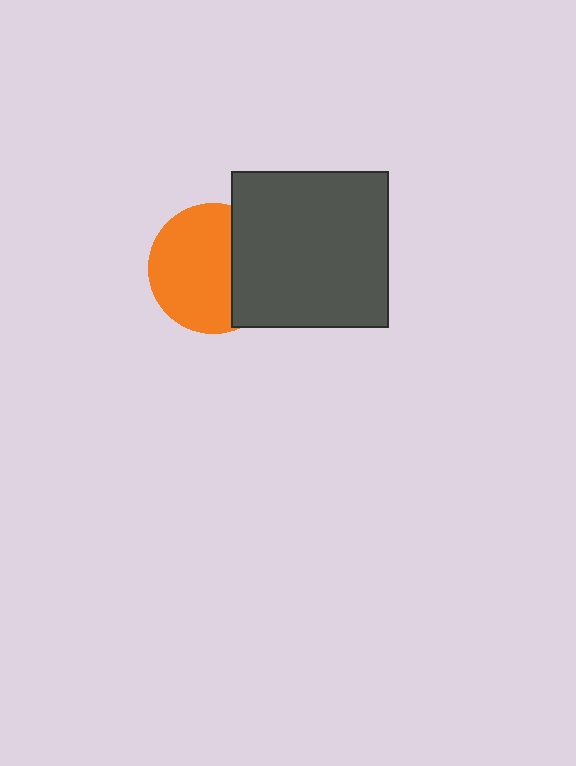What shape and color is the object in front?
The object in front is a dark gray square.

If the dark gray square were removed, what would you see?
You would see the complete orange circle.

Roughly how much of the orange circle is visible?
Most of it is visible (roughly 67%).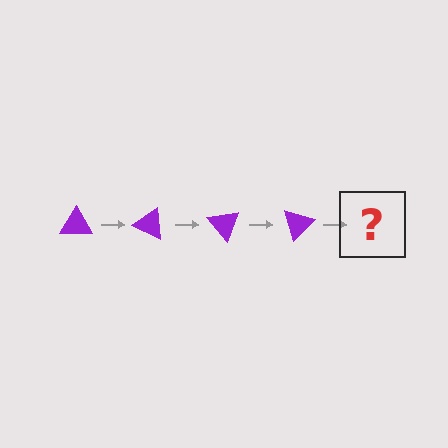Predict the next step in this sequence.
The next step is a purple triangle rotated 100 degrees.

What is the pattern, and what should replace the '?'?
The pattern is that the triangle rotates 25 degrees each step. The '?' should be a purple triangle rotated 100 degrees.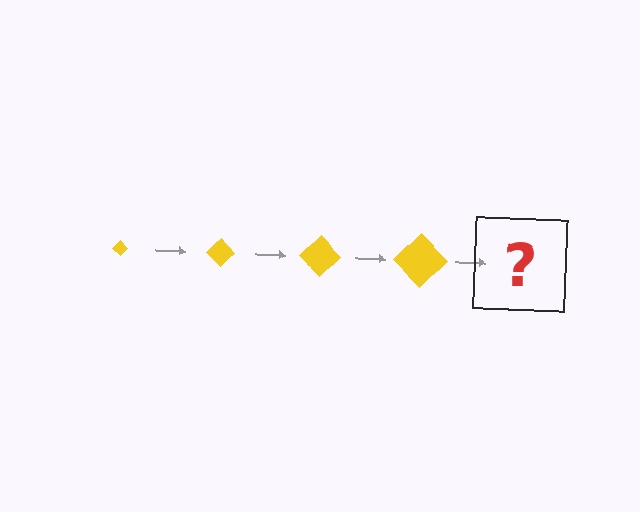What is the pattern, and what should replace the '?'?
The pattern is that the diamond gets progressively larger each step. The '?' should be a yellow diamond, larger than the previous one.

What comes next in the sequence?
The next element should be a yellow diamond, larger than the previous one.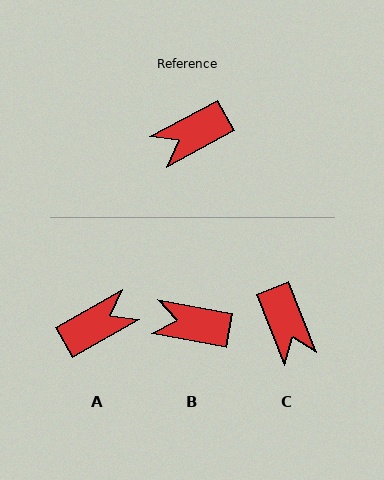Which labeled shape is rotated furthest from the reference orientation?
A, about 179 degrees away.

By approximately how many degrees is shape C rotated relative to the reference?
Approximately 83 degrees counter-clockwise.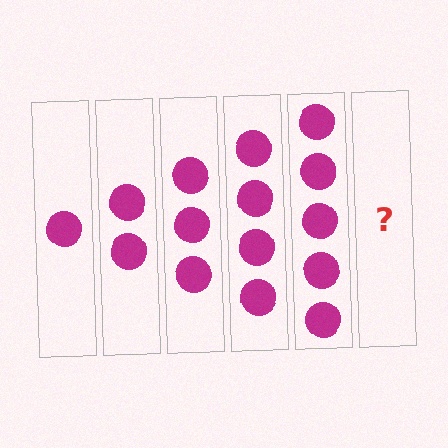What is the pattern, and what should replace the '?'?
The pattern is that each step adds one more circle. The '?' should be 6 circles.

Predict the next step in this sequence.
The next step is 6 circles.